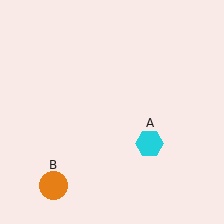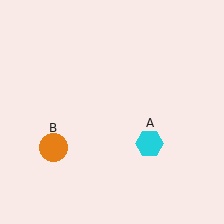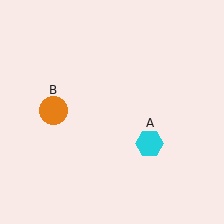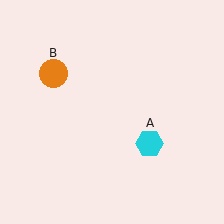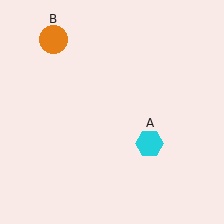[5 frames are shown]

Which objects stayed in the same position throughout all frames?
Cyan hexagon (object A) remained stationary.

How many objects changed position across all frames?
1 object changed position: orange circle (object B).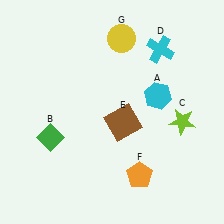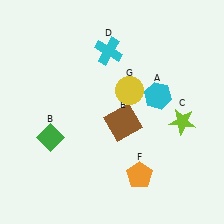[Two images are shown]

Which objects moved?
The objects that moved are: the cyan cross (D), the yellow circle (G).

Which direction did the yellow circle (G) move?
The yellow circle (G) moved down.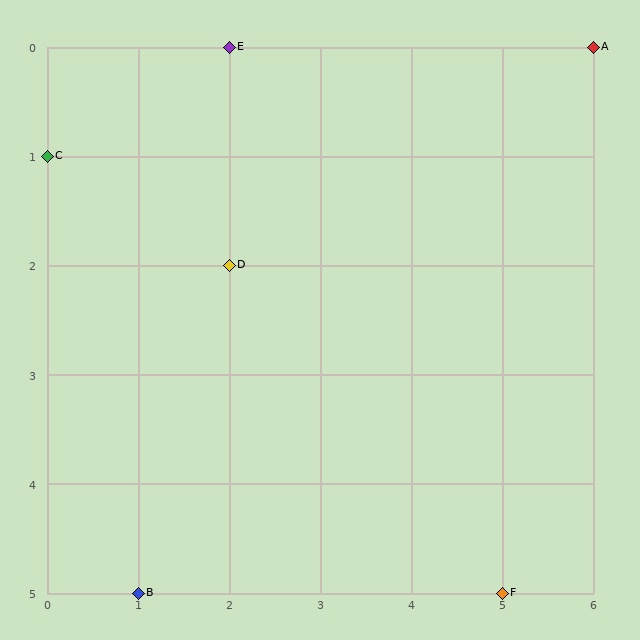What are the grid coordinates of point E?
Point E is at grid coordinates (2, 0).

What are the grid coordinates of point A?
Point A is at grid coordinates (6, 0).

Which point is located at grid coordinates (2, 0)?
Point E is at (2, 0).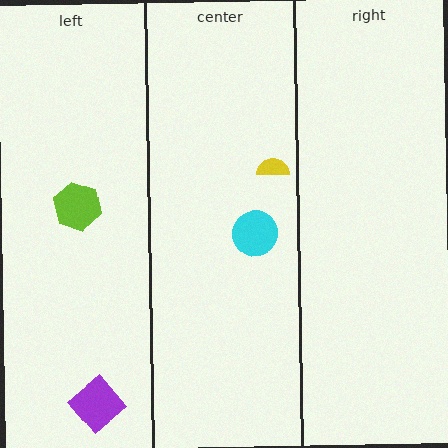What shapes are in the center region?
The cyan circle, the yellow semicircle.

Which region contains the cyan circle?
The center region.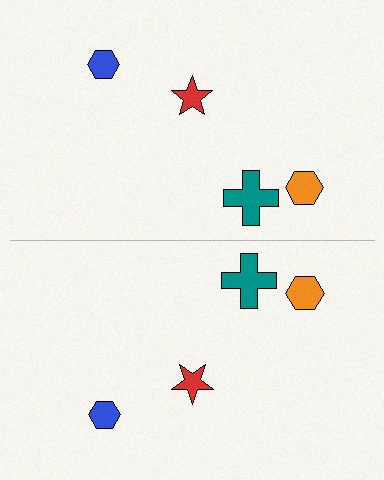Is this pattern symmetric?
Yes, this pattern has bilateral (reflection) symmetry.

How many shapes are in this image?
There are 8 shapes in this image.